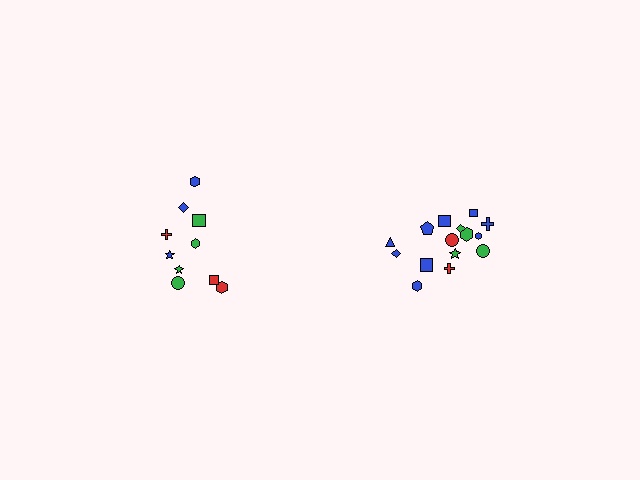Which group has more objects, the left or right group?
The right group.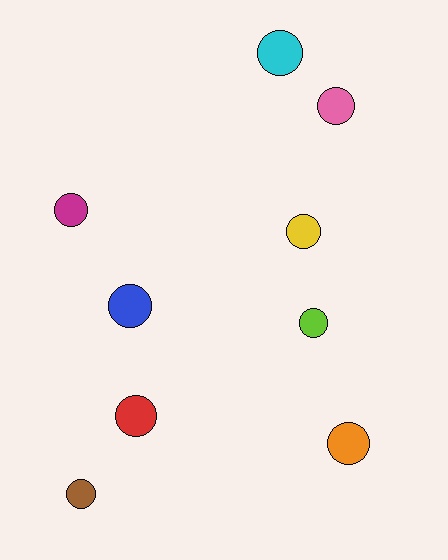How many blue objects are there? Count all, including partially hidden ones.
There is 1 blue object.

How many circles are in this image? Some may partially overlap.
There are 9 circles.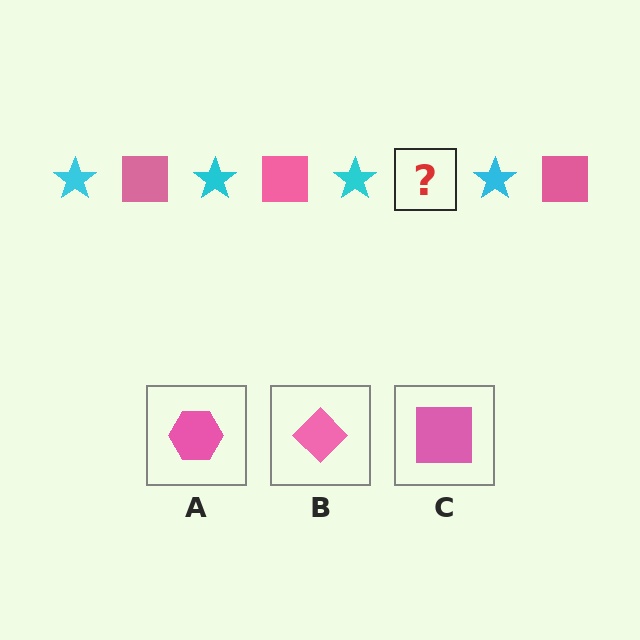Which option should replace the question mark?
Option C.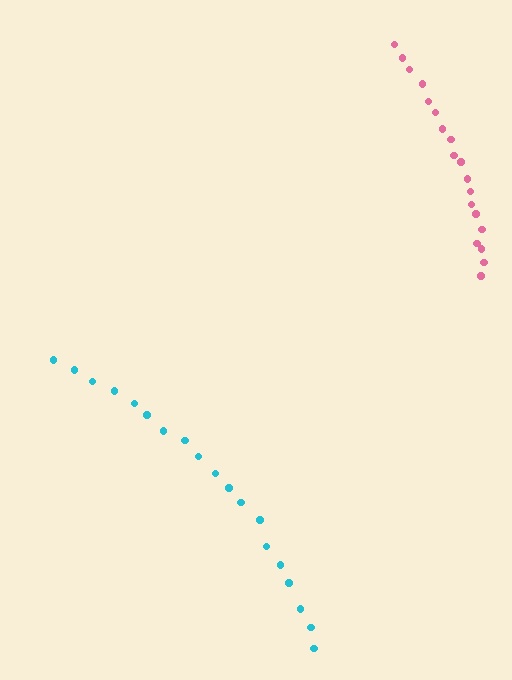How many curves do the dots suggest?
There are 2 distinct paths.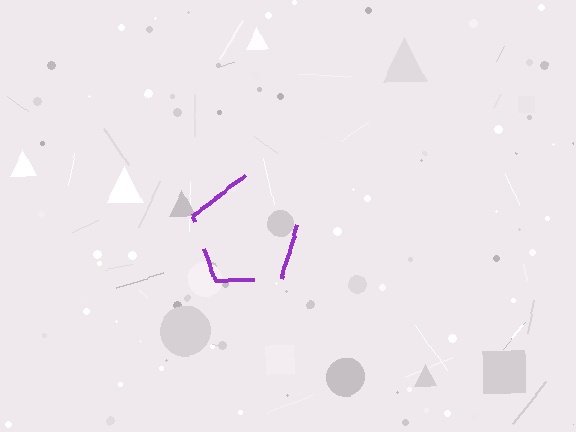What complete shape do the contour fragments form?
The contour fragments form a pentagon.